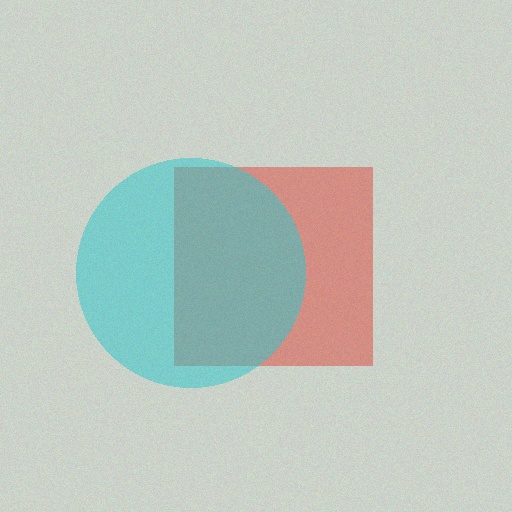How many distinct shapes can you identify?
There are 2 distinct shapes: a red square, a cyan circle.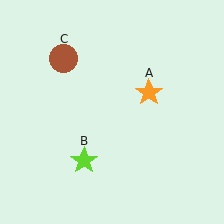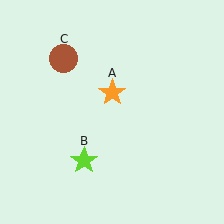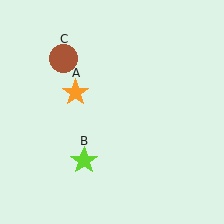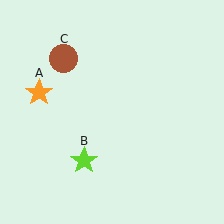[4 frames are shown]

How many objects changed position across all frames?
1 object changed position: orange star (object A).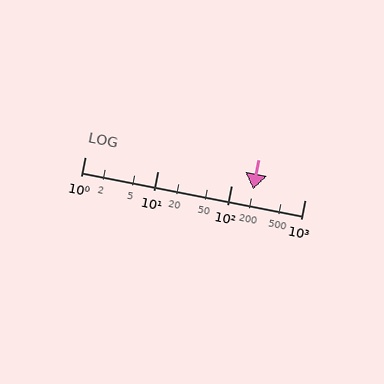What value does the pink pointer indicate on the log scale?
The pointer indicates approximately 200.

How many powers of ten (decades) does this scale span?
The scale spans 3 decades, from 1 to 1000.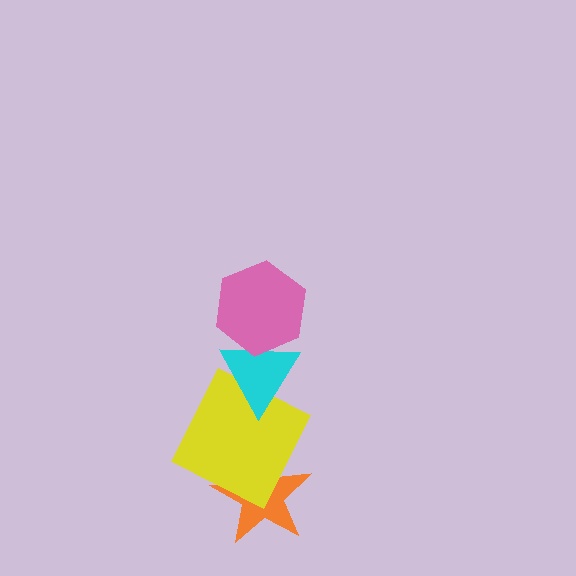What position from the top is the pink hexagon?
The pink hexagon is 1st from the top.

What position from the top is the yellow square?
The yellow square is 3rd from the top.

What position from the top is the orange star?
The orange star is 4th from the top.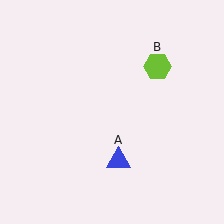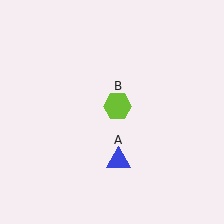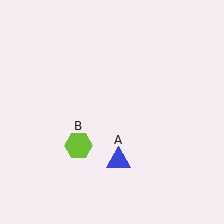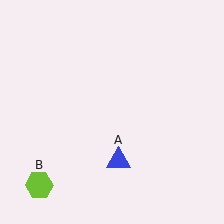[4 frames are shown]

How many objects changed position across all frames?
1 object changed position: lime hexagon (object B).